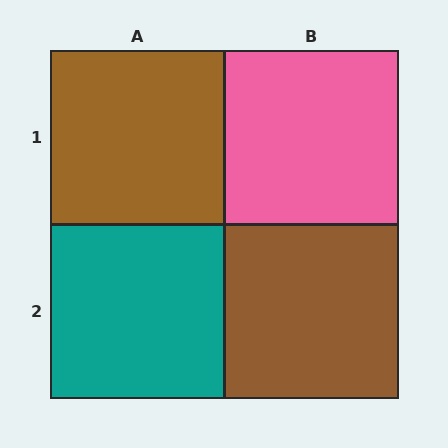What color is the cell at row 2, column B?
Brown.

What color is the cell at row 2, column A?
Teal.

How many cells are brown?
2 cells are brown.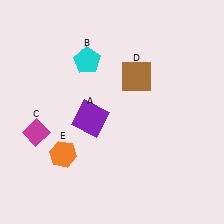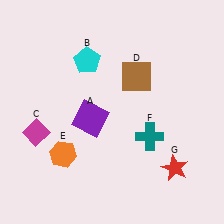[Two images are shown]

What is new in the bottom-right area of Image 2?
A teal cross (F) was added in the bottom-right area of Image 2.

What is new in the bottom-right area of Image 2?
A red star (G) was added in the bottom-right area of Image 2.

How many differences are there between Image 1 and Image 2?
There are 2 differences between the two images.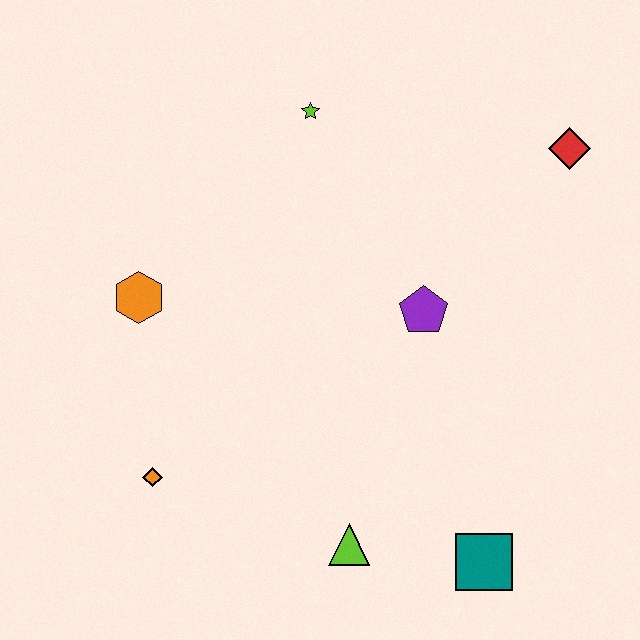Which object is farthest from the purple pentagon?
The orange diamond is farthest from the purple pentagon.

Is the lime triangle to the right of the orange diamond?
Yes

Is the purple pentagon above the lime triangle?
Yes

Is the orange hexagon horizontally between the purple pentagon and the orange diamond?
No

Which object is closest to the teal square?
The lime triangle is closest to the teal square.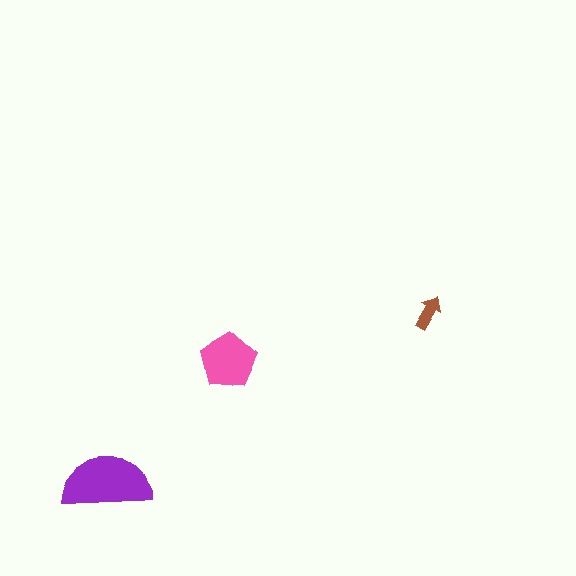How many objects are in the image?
There are 3 objects in the image.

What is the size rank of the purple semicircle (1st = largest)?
1st.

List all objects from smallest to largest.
The brown arrow, the pink pentagon, the purple semicircle.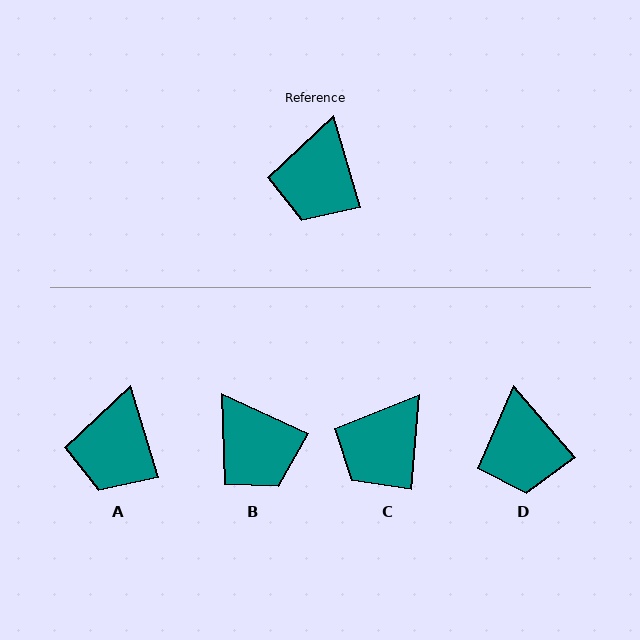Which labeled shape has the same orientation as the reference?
A.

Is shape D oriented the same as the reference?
No, it is off by about 24 degrees.